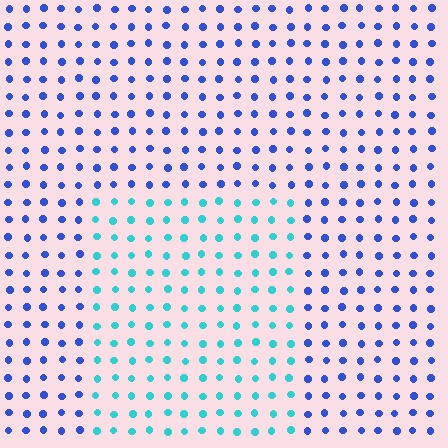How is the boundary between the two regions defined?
The boundary is defined purely by a slight shift in hue (about 48 degrees). Spacing, size, and orientation are identical on both sides.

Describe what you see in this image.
The image is filled with small blue elements in a uniform arrangement. A rectangle-shaped region is visible where the elements are tinted to a slightly different hue, forming a subtle color boundary.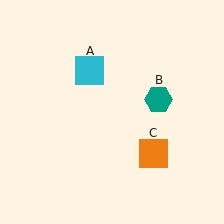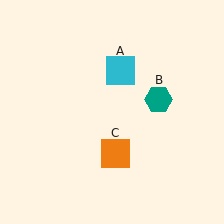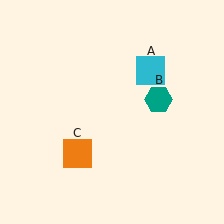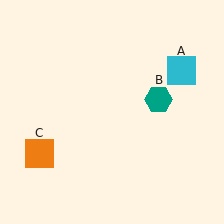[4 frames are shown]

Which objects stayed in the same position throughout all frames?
Teal hexagon (object B) remained stationary.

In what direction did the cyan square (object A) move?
The cyan square (object A) moved right.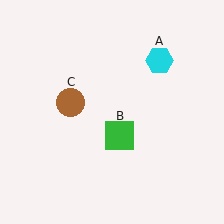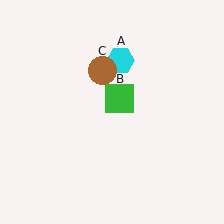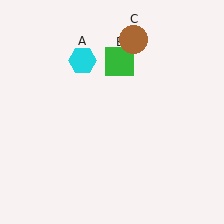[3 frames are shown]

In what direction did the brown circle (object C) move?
The brown circle (object C) moved up and to the right.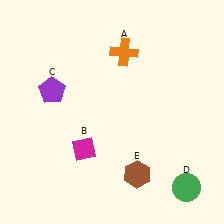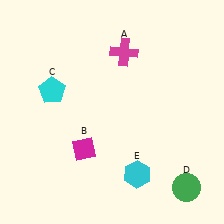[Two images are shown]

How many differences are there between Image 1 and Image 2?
There are 3 differences between the two images.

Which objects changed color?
A changed from orange to magenta. C changed from purple to cyan. E changed from brown to cyan.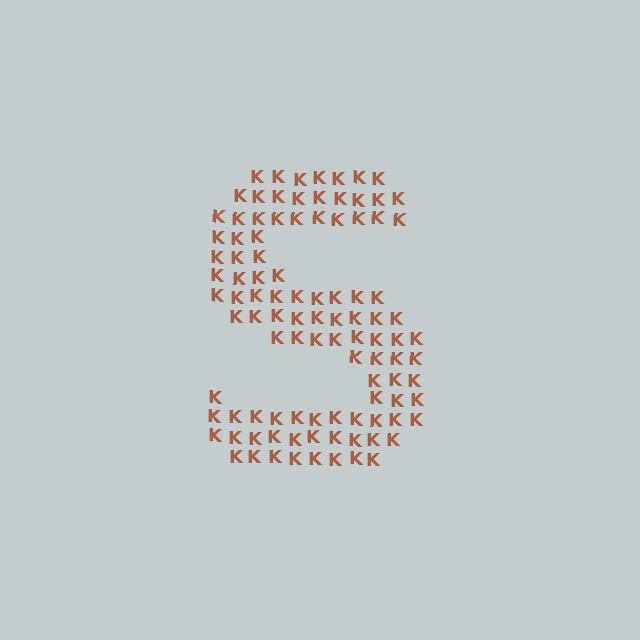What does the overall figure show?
The overall figure shows the letter S.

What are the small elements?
The small elements are letter K's.